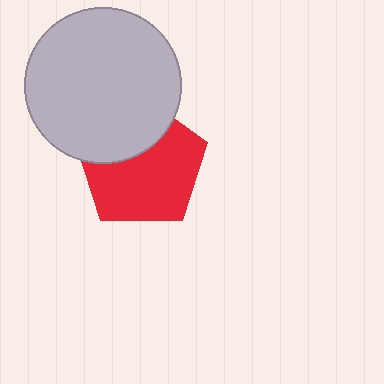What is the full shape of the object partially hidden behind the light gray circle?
The partially hidden object is a red pentagon.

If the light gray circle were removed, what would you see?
You would see the complete red pentagon.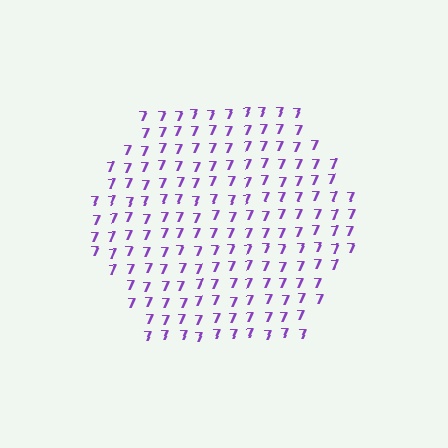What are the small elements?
The small elements are digit 7's.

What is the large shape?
The large shape is a hexagon.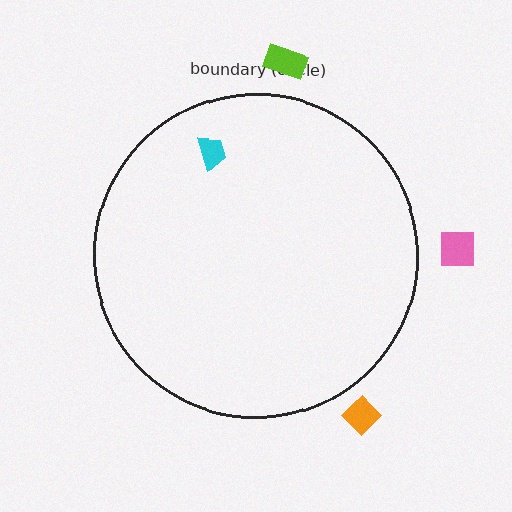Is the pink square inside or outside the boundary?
Outside.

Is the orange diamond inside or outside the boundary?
Outside.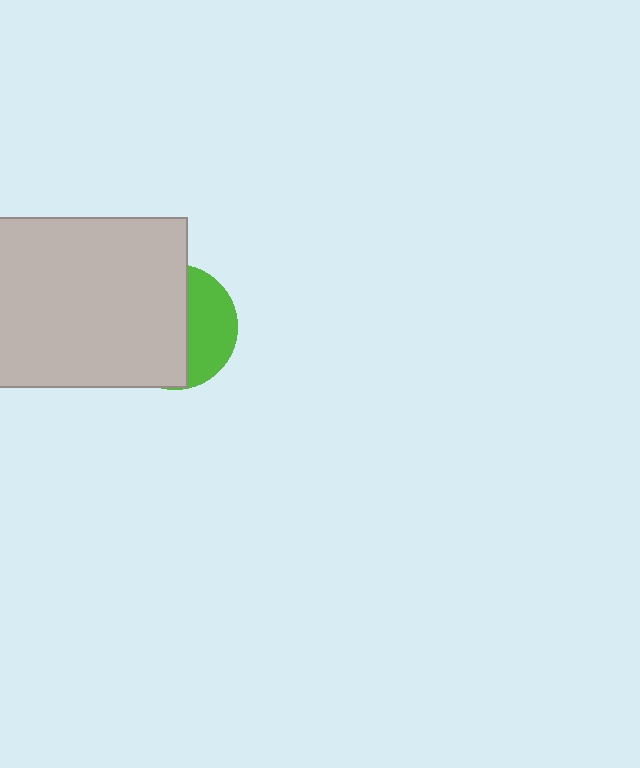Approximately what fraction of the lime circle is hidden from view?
Roughly 62% of the lime circle is hidden behind the light gray rectangle.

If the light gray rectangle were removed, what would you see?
You would see the complete lime circle.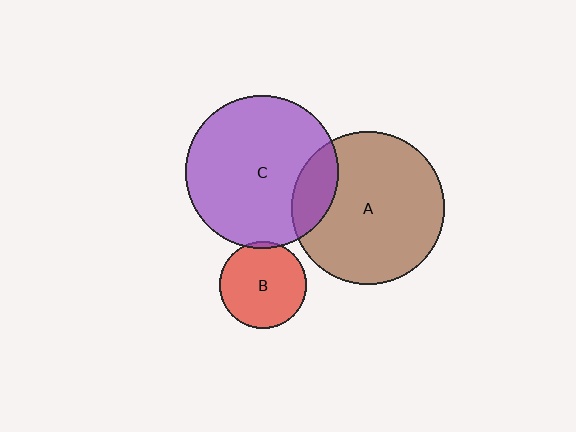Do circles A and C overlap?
Yes.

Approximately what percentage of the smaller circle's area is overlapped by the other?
Approximately 15%.